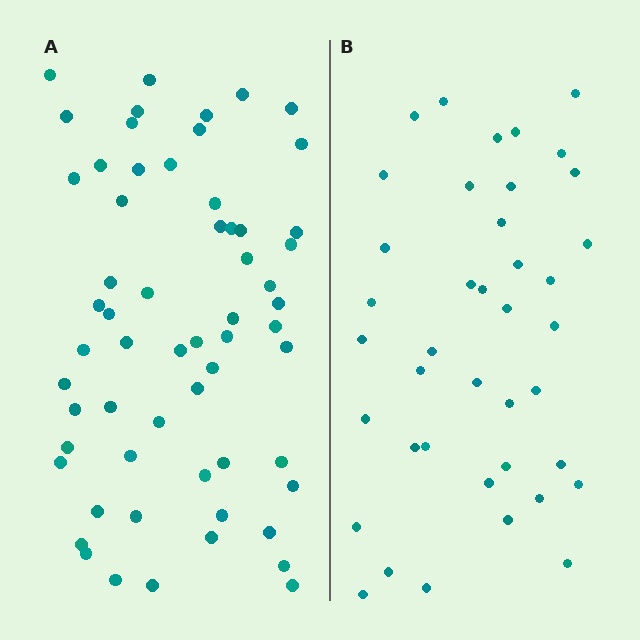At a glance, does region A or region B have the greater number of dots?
Region A (the left region) has more dots.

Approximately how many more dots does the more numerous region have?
Region A has approximately 20 more dots than region B.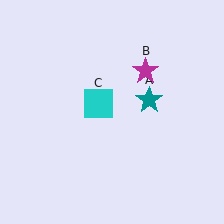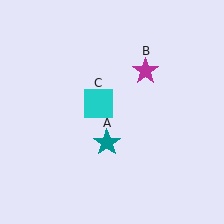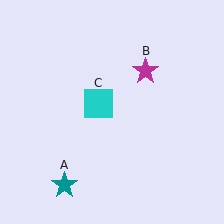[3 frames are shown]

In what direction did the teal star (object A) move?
The teal star (object A) moved down and to the left.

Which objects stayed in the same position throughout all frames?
Magenta star (object B) and cyan square (object C) remained stationary.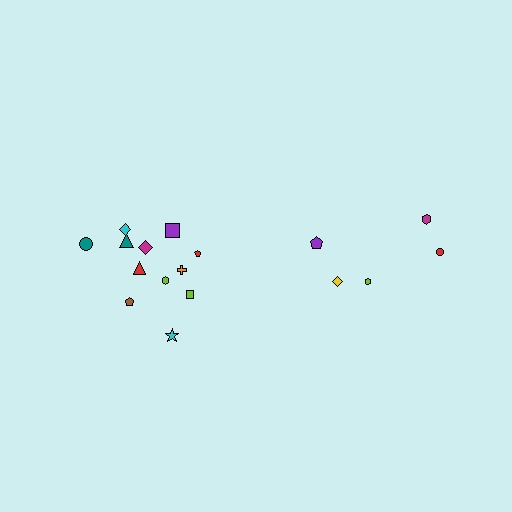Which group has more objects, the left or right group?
The left group.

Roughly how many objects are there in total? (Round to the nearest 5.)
Roughly 15 objects in total.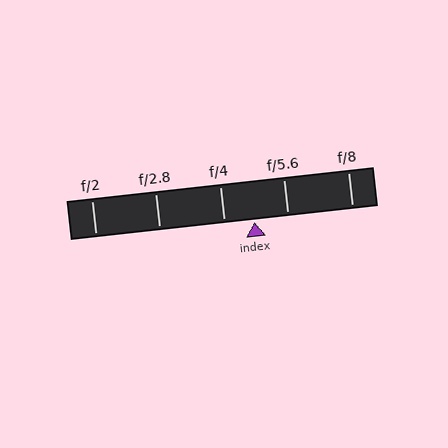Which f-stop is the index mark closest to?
The index mark is closest to f/4.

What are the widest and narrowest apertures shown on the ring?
The widest aperture shown is f/2 and the narrowest is f/8.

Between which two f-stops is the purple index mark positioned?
The index mark is between f/4 and f/5.6.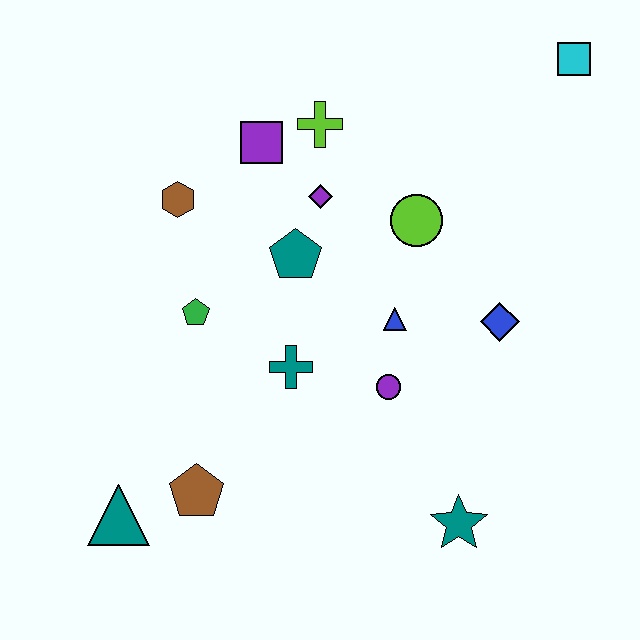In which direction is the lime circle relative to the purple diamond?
The lime circle is to the right of the purple diamond.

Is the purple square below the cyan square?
Yes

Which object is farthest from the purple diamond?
The teal triangle is farthest from the purple diamond.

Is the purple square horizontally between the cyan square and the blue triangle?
No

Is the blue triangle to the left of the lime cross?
No